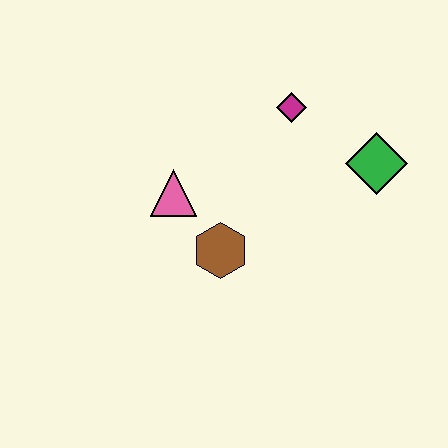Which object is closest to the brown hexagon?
The pink triangle is closest to the brown hexagon.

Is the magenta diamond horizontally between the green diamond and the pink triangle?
Yes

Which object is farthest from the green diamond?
The pink triangle is farthest from the green diamond.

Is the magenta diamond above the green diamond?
Yes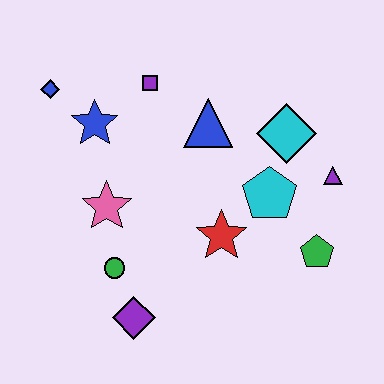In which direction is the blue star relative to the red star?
The blue star is to the left of the red star.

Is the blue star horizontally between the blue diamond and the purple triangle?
Yes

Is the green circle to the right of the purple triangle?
No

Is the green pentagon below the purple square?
Yes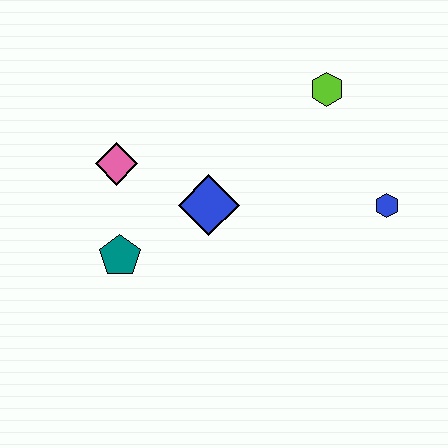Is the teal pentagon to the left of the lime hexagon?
Yes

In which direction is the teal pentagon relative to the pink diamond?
The teal pentagon is below the pink diamond.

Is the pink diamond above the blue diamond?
Yes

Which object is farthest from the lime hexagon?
The teal pentagon is farthest from the lime hexagon.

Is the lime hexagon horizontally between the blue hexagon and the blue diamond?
Yes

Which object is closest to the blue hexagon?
The lime hexagon is closest to the blue hexagon.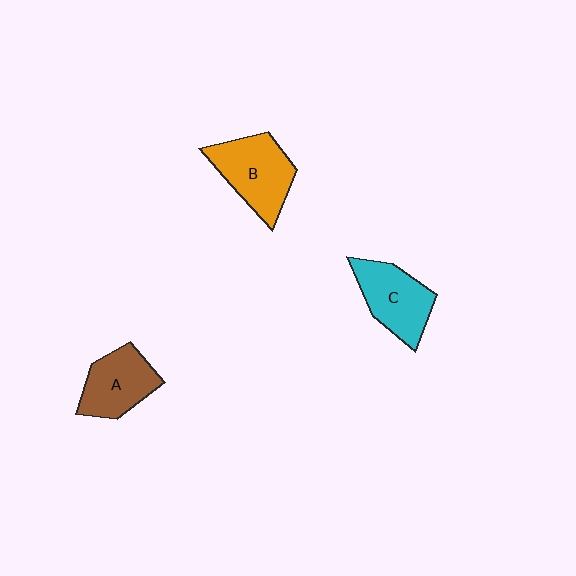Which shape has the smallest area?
Shape A (brown).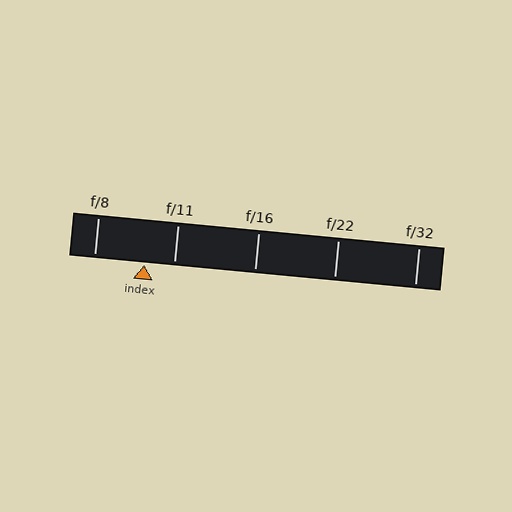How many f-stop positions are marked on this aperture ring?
There are 5 f-stop positions marked.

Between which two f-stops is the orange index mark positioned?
The index mark is between f/8 and f/11.